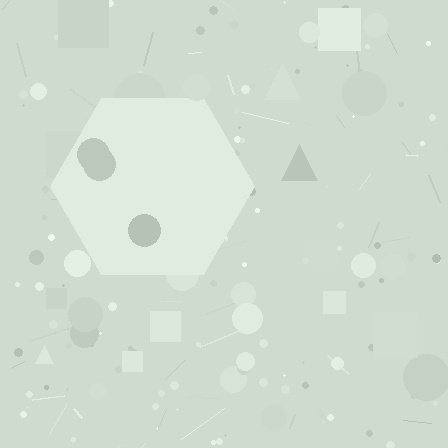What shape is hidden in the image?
A hexagon is hidden in the image.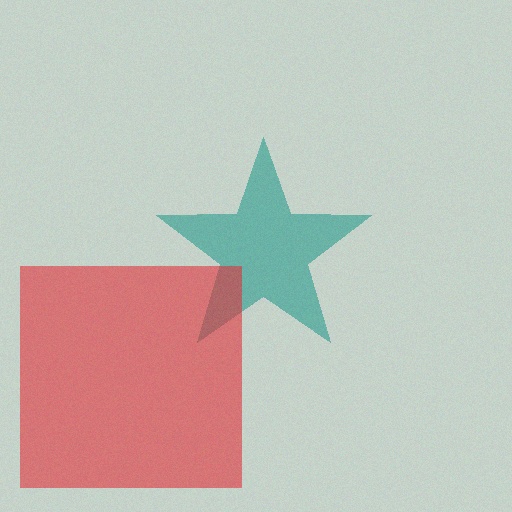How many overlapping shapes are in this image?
There are 2 overlapping shapes in the image.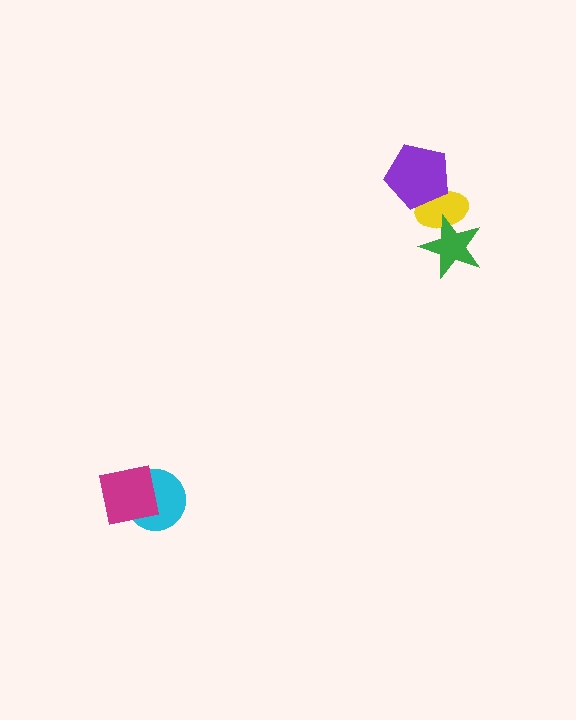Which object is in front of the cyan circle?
The magenta square is in front of the cyan circle.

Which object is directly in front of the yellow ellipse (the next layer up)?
The green star is directly in front of the yellow ellipse.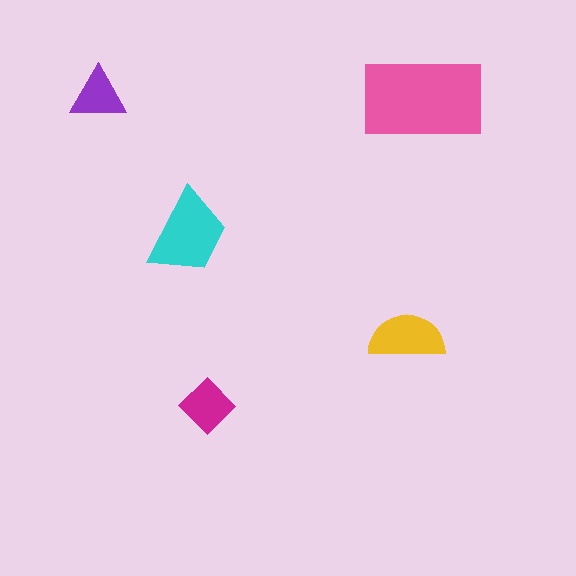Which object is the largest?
The pink rectangle.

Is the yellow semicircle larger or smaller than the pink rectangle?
Smaller.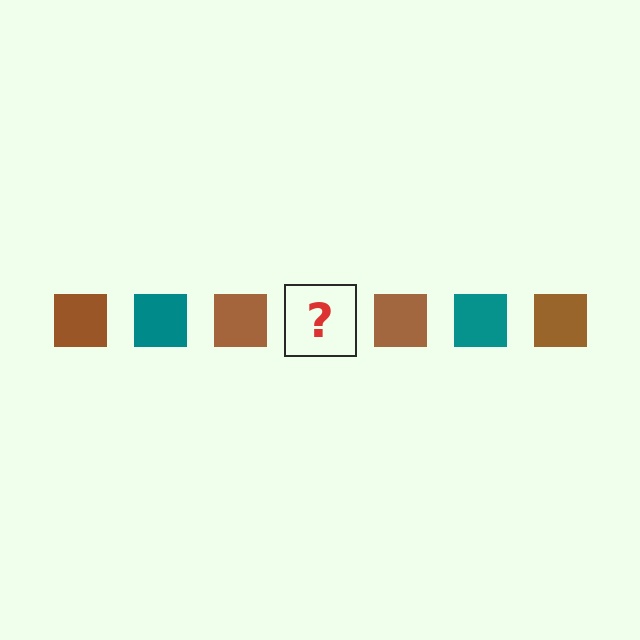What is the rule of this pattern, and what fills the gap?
The rule is that the pattern cycles through brown, teal squares. The gap should be filled with a teal square.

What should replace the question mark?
The question mark should be replaced with a teal square.